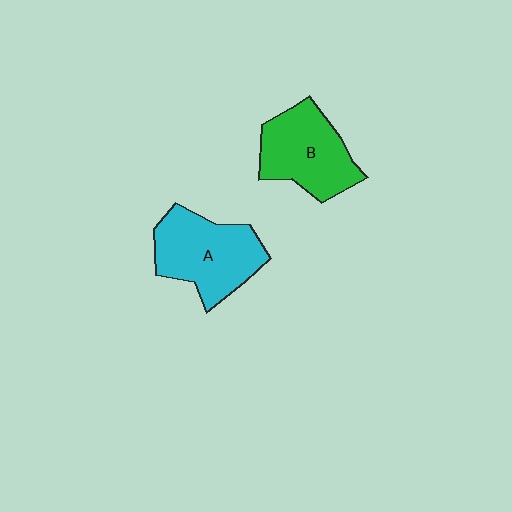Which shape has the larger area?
Shape A (cyan).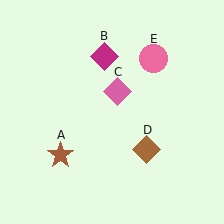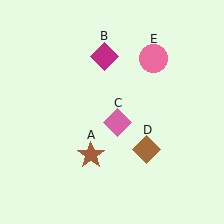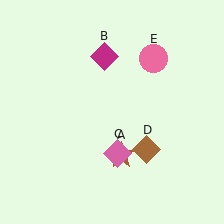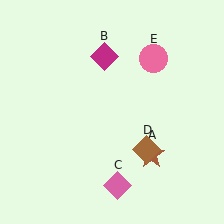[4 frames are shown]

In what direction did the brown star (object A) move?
The brown star (object A) moved right.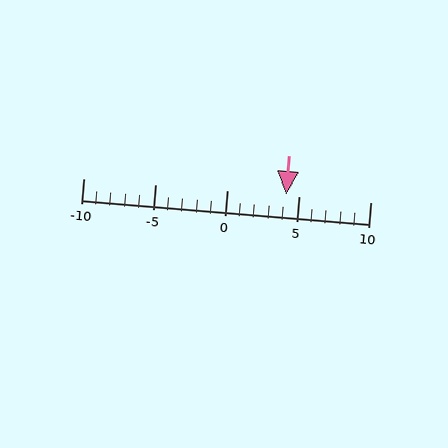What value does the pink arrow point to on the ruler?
The pink arrow points to approximately 4.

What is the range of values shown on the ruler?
The ruler shows values from -10 to 10.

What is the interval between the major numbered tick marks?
The major tick marks are spaced 5 units apart.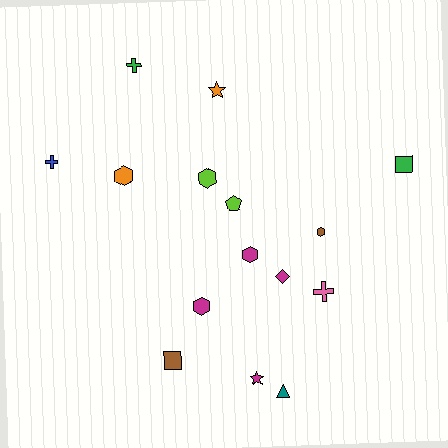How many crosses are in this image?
There are 3 crosses.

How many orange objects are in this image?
There are 2 orange objects.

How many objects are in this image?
There are 15 objects.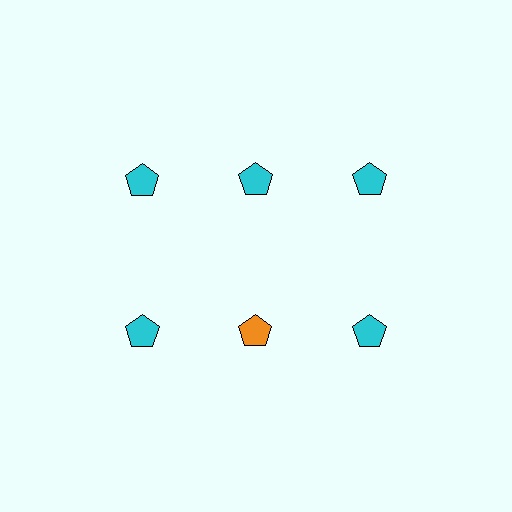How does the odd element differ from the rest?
It has a different color: orange instead of cyan.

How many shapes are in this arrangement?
There are 6 shapes arranged in a grid pattern.